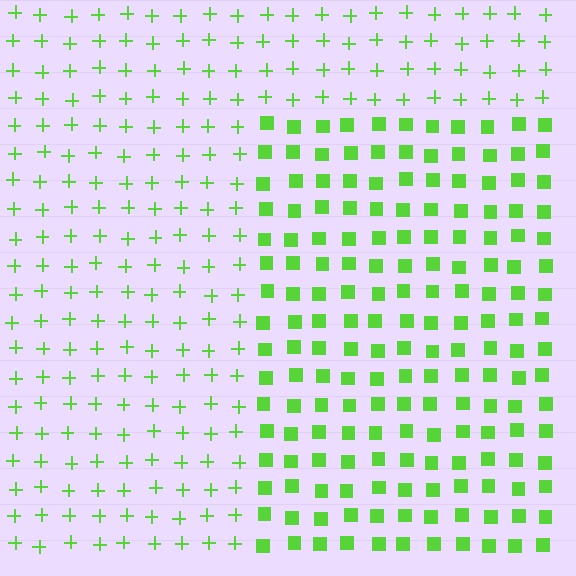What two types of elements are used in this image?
The image uses squares inside the rectangle region and plus signs outside it.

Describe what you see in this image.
The image is filled with small lime elements arranged in a uniform grid. A rectangle-shaped region contains squares, while the surrounding area contains plus signs. The boundary is defined purely by the change in element shape.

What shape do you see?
I see a rectangle.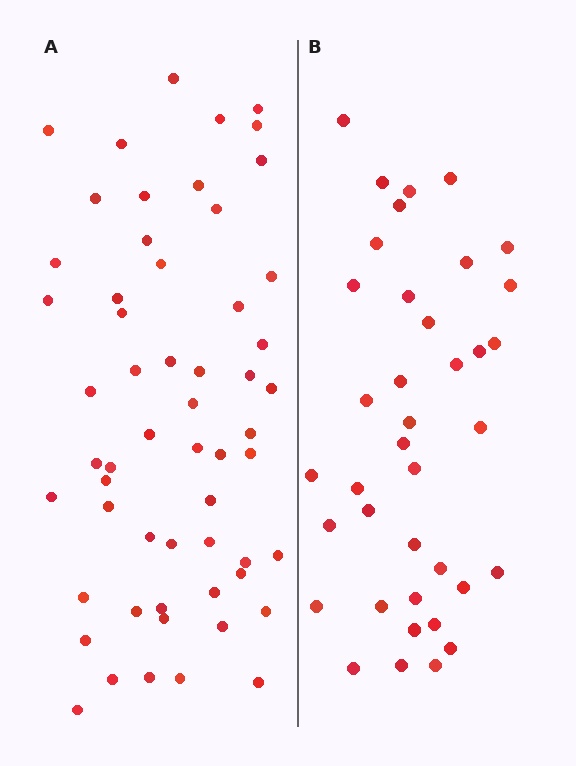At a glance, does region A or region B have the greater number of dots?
Region A (the left region) has more dots.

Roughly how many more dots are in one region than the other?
Region A has approximately 20 more dots than region B.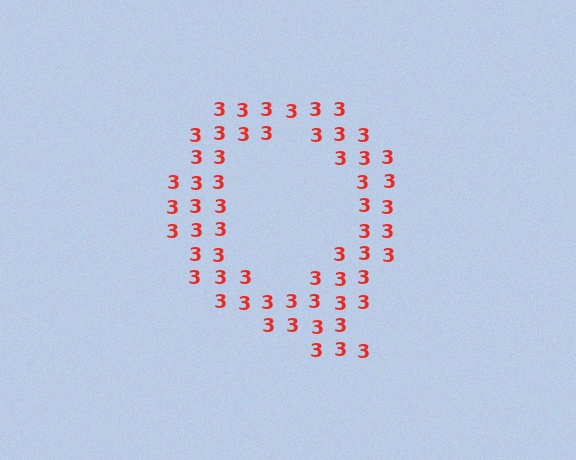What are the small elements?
The small elements are digit 3's.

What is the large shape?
The large shape is the letter Q.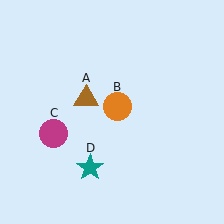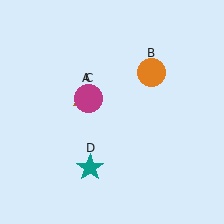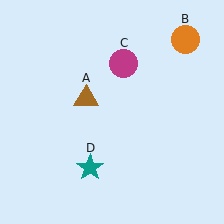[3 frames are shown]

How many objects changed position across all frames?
2 objects changed position: orange circle (object B), magenta circle (object C).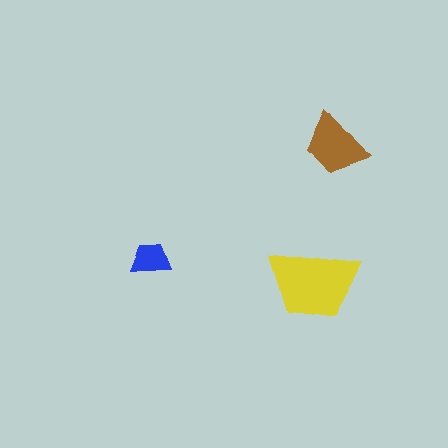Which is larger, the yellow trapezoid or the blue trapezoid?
The yellow one.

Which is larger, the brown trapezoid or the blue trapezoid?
The brown one.